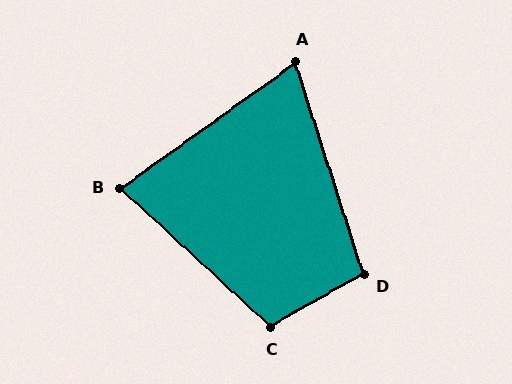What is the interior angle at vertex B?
Approximately 79 degrees (acute).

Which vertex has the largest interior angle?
C, at approximately 108 degrees.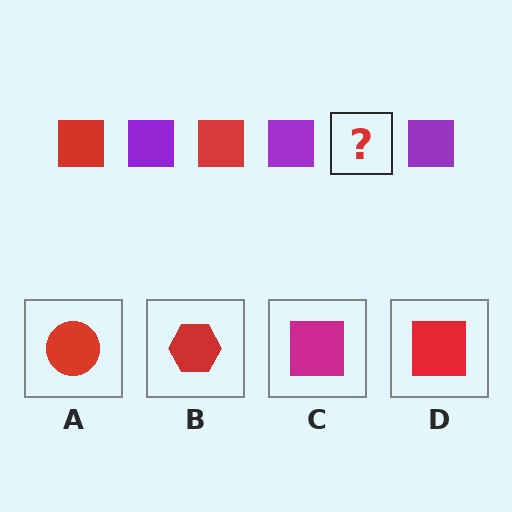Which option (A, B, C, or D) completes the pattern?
D.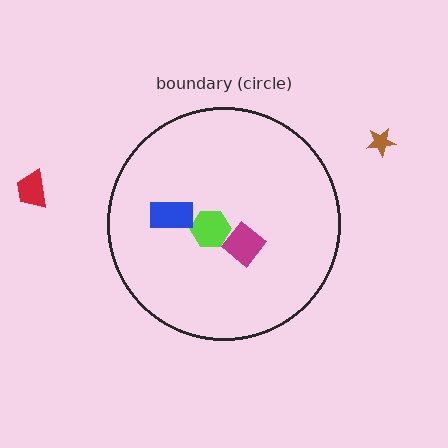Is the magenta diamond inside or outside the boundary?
Inside.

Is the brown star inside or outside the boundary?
Outside.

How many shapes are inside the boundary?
3 inside, 2 outside.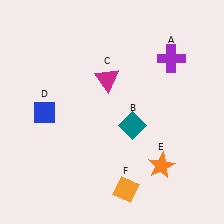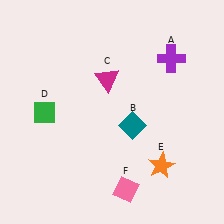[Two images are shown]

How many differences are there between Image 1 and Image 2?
There are 2 differences between the two images.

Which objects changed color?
D changed from blue to green. F changed from orange to pink.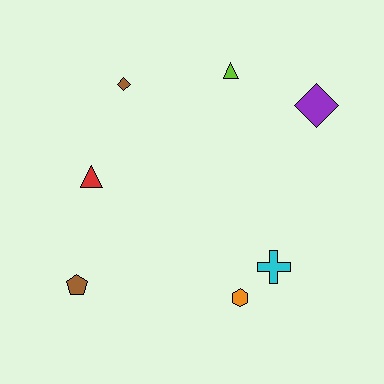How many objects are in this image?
There are 7 objects.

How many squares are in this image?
There are no squares.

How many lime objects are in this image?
There is 1 lime object.